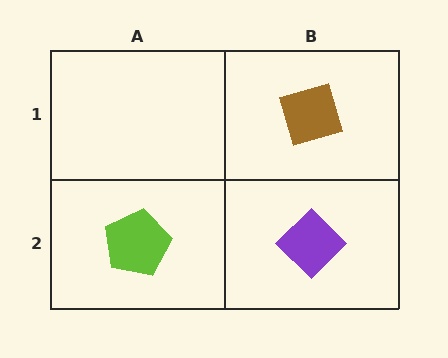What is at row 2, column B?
A purple diamond.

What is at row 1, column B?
A brown diamond.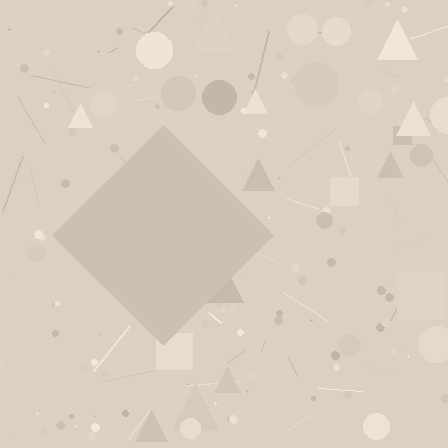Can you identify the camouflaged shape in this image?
The camouflaged shape is a diamond.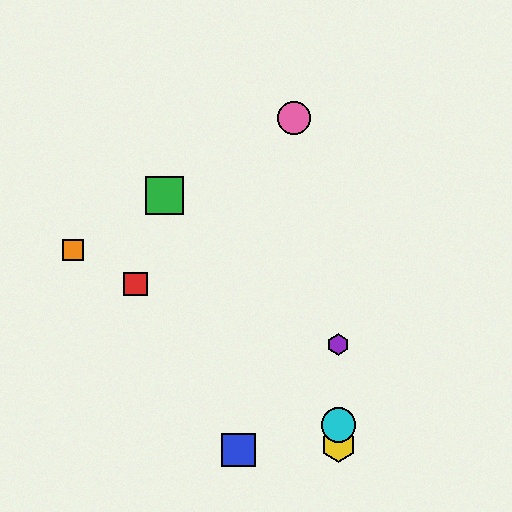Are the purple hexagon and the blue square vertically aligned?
No, the purple hexagon is at x≈338 and the blue square is at x≈239.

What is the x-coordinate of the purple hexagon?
The purple hexagon is at x≈338.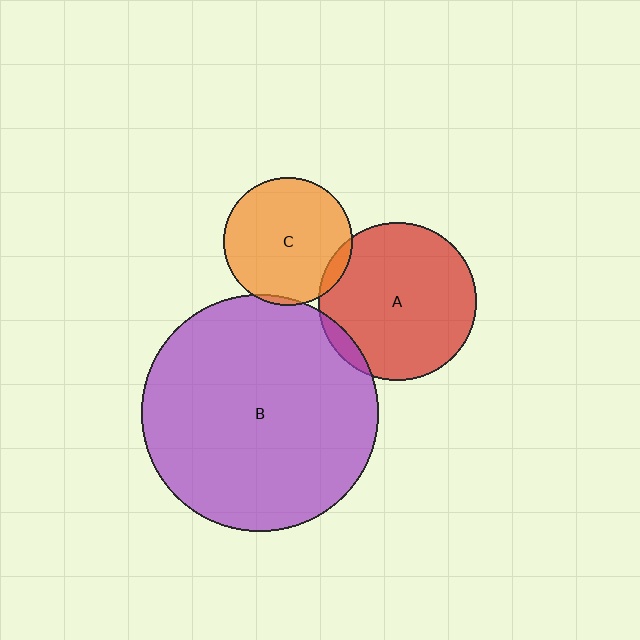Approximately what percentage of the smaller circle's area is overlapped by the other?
Approximately 5%.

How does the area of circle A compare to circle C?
Approximately 1.5 times.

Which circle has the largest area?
Circle B (purple).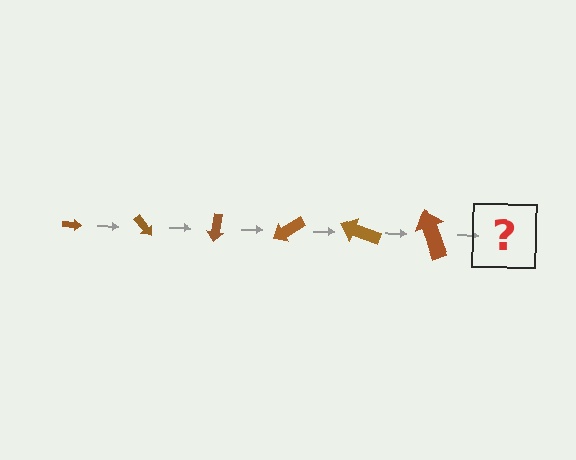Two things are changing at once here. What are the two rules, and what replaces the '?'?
The two rules are that the arrow grows larger each step and it rotates 50 degrees each step. The '?' should be an arrow, larger than the previous one and rotated 300 degrees from the start.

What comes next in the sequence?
The next element should be an arrow, larger than the previous one and rotated 300 degrees from the start.